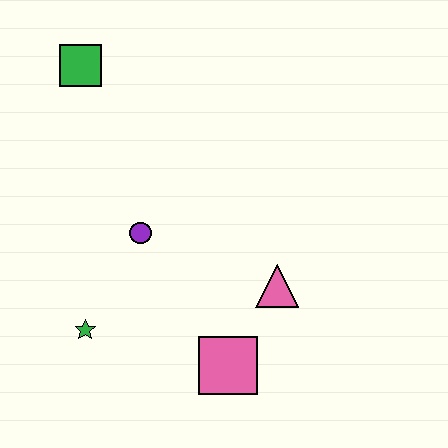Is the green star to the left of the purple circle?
Yes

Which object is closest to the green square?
The purple circle is closest to the green square.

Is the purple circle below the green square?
Yes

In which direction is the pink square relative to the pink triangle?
The pink square is below the pink triangle.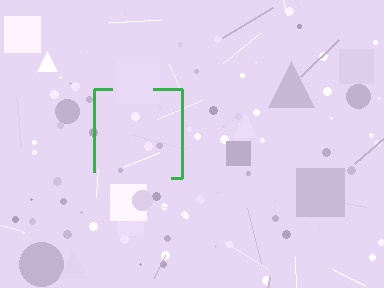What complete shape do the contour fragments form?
The contour fragments form a square.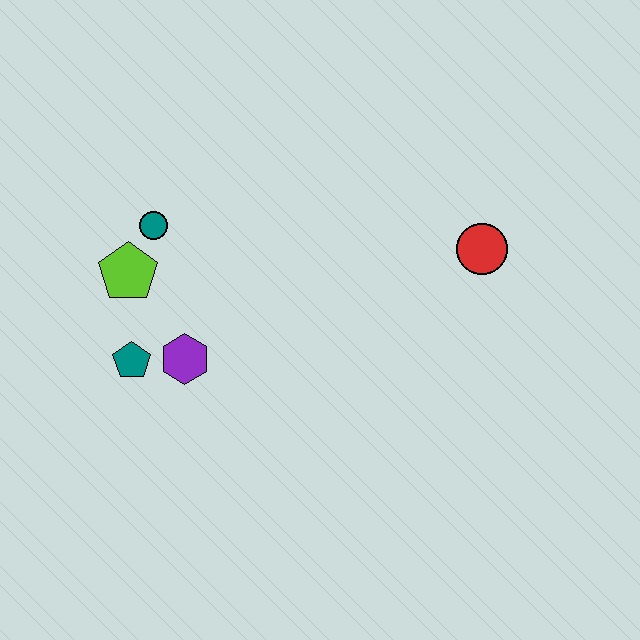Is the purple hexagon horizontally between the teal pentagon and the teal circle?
No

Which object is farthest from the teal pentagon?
The red circle is farthest from the teal pentagon.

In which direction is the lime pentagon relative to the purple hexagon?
The lime pentagon is above the purple hexagon.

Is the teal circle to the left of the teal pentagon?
No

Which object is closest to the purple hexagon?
The teal pentagon is closest to the purple hexagon.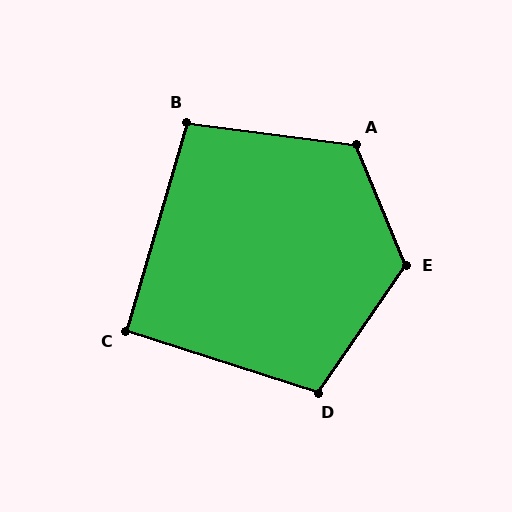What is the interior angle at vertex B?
Approximately 99 degrees (obtuse).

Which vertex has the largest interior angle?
E, at approximately 123 degrees.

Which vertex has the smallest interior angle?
C, at approximately 92 degrees.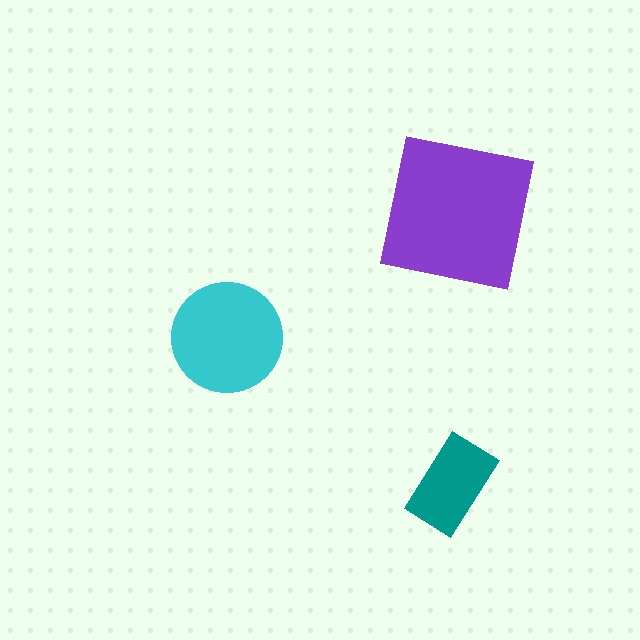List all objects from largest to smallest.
The purple square, the cyan circle, the teal rectangle.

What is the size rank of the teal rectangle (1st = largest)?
3rd.